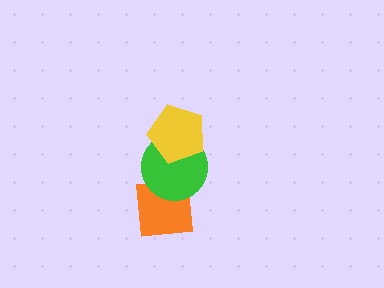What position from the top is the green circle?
The green circle is 2nd from the top.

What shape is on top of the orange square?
The green circle is on top of the orange square.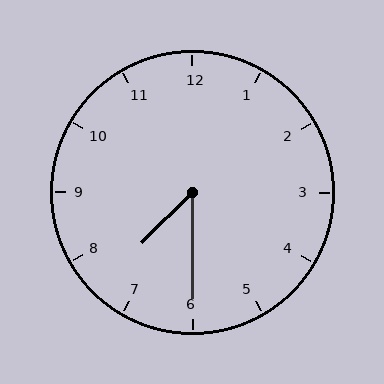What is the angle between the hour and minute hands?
Approximately 45 degrees.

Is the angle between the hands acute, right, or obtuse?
It is acute.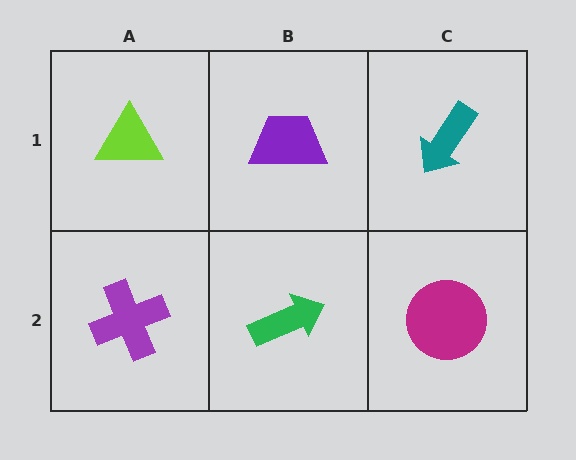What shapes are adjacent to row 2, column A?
A lime triangle (row 1, column A), a green arrow (row 2, column B).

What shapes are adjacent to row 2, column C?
A teal arrow (row 1, column C), a green arrow (row 2, column B).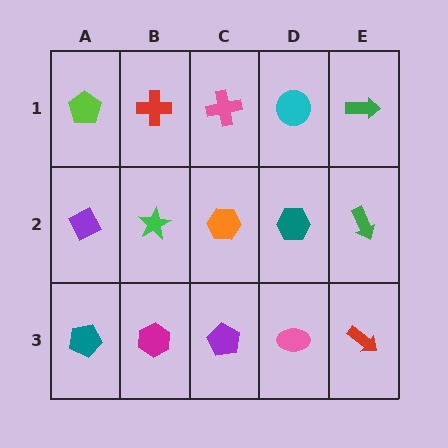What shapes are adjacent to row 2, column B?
A red cross (row 1, column B), a magenta hexagon (row 3, column B), a purple diamond (row 2, column A), an orange hexagon (row 2, column C).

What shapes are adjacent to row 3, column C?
An orange hexagon (row 2, column C), a magenta hexagon (row 3, column B), a pink ellipse (row 3, column D).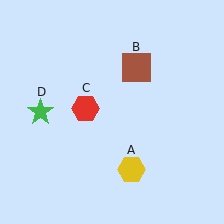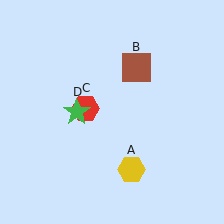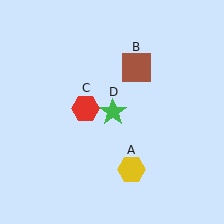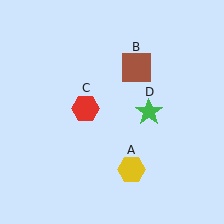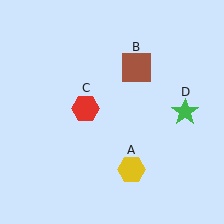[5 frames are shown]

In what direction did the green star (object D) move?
The green star (object D) moved right.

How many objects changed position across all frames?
1 object changed position: green star (object D).